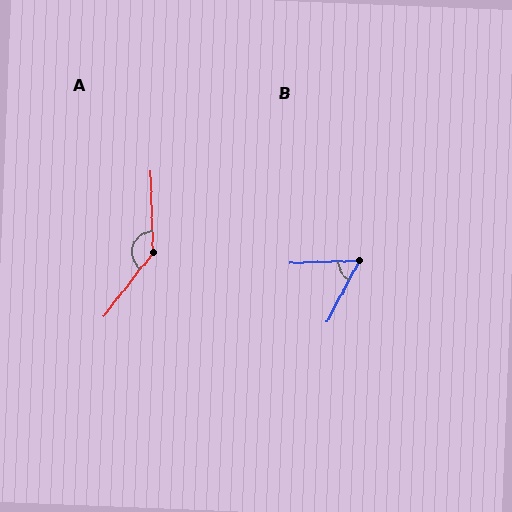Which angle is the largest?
A, at approximately 141 degrees.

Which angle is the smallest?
B, at approximately 61 degrees.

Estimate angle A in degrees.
Approximately 141 degrees.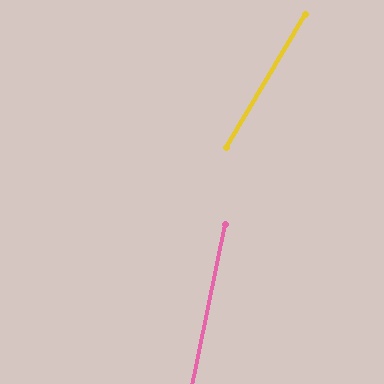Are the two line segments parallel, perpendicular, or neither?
Neither parallel nor perpendicular — they differ by about 19°.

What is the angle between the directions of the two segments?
Approximately 19 degrees.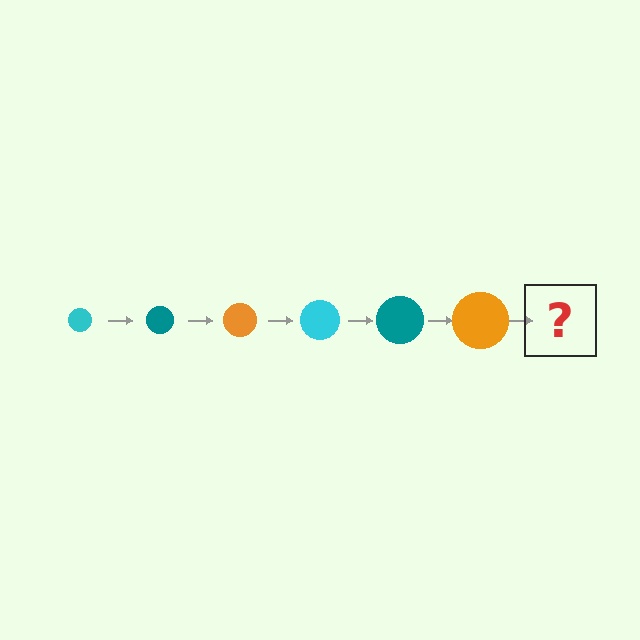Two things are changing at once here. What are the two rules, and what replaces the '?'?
The two rules are that the circle grows larger each step and the color cycles through cyan, teal, and orange. The '?' should be a cyan circle, larger than the previous one.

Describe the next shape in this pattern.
It should be a cyan circle, larger than the previous one.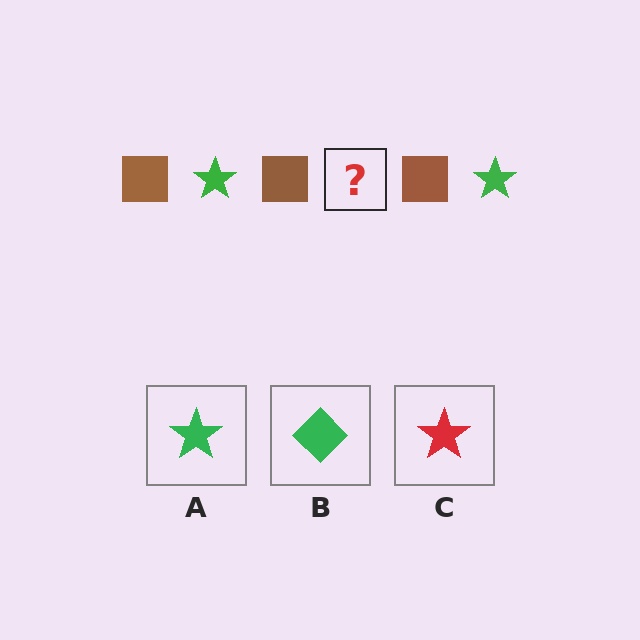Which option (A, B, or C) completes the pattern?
A.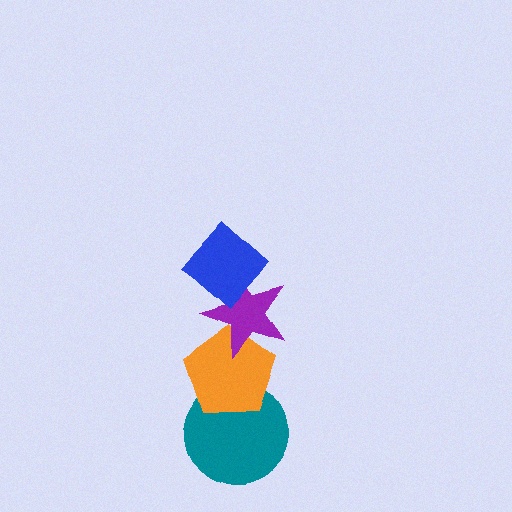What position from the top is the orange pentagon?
The orange pentagon is 3rd from the top.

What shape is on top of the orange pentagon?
The purple star is on top of the orange pentagon.